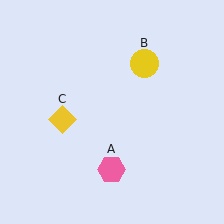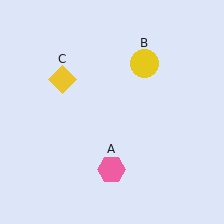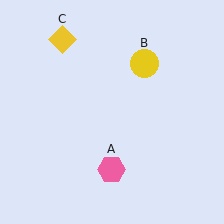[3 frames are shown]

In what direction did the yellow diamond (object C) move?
The yellow diamond (object C) moved up.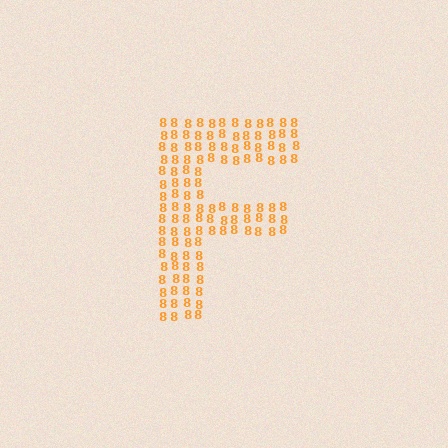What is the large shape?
The large shape is the letter F.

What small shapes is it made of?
It is made of small digit 8's.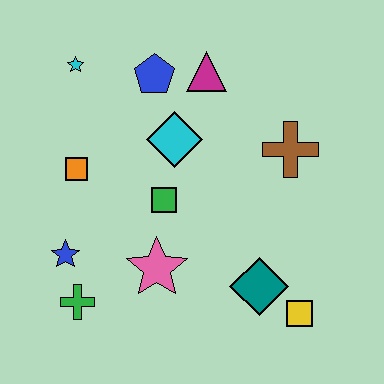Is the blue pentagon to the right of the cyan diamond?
No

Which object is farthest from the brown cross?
The green cross is farthest from the brown cross.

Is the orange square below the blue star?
No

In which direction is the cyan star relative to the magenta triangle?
The cyan star is to the left of the magenta triangle.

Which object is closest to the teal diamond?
The yellow square is closest to the teal diamond.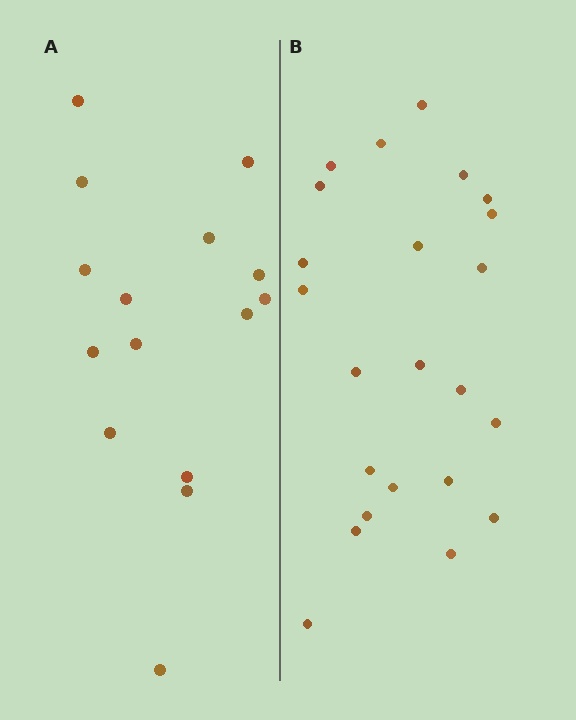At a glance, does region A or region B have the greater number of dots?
Region B (the right region) has more dots.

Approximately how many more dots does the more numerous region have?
Region B has roughly 8 or so more dots than region A.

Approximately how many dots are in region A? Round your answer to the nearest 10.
About 20 dots. (The exact count is 15, which rounds to 20.)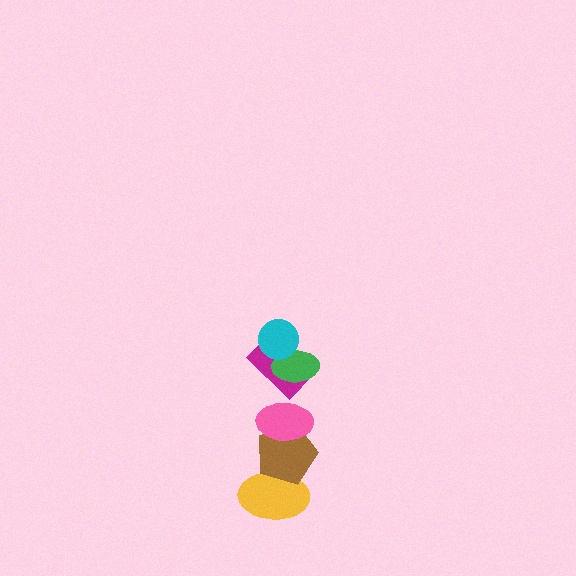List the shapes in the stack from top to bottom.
From top to bottom: the cyan circle, the green ellipse, the magenta rectangle, the pink ellipse, the brown pentagon, the yellow ellipse.